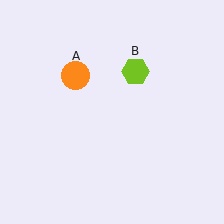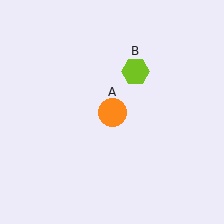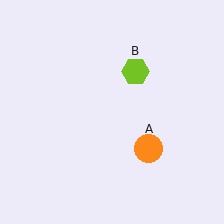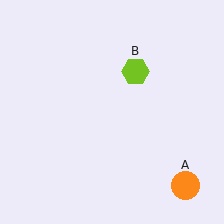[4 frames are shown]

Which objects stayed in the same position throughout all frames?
Lime hexagon (object B) remained stationary.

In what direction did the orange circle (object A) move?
The orange circle (object A) moved down and to the right.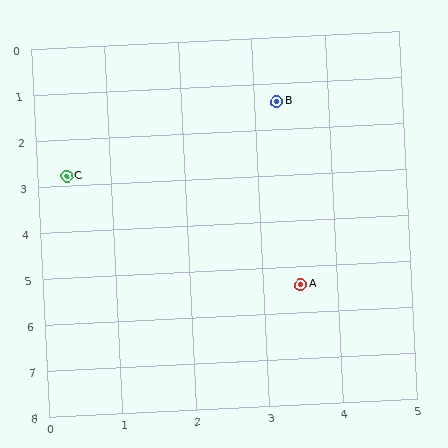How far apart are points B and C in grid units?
Points B and C are about 3.2 grid units apart.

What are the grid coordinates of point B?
Point B is at approximately (3.3, 1.4).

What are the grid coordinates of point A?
Point A is at approximately (3.5, 5.4).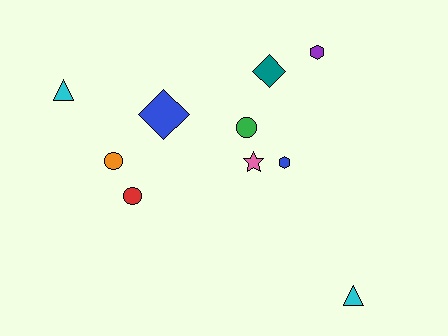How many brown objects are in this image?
There are no brown objects.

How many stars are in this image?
There is 1 star.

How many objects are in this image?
There are 10 objects.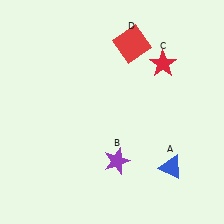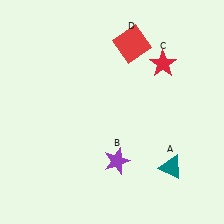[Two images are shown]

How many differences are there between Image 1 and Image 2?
There is 1 difference between the two images.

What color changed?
The triangle (A) changed from blue in Image 1 to teal in Image 2.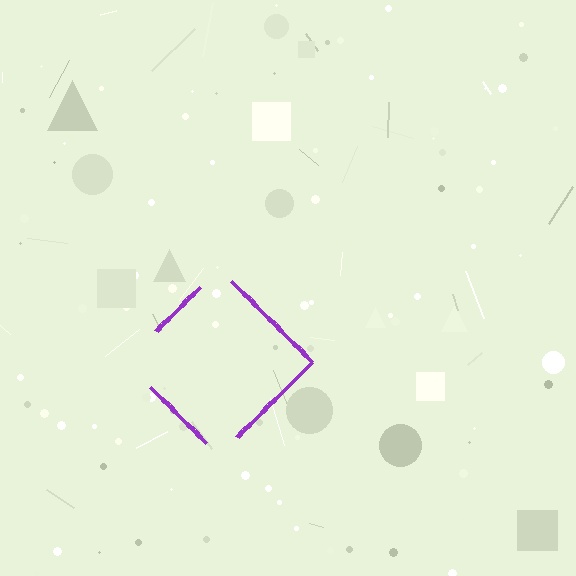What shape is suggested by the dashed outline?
The dashed outline suggests a diamond.